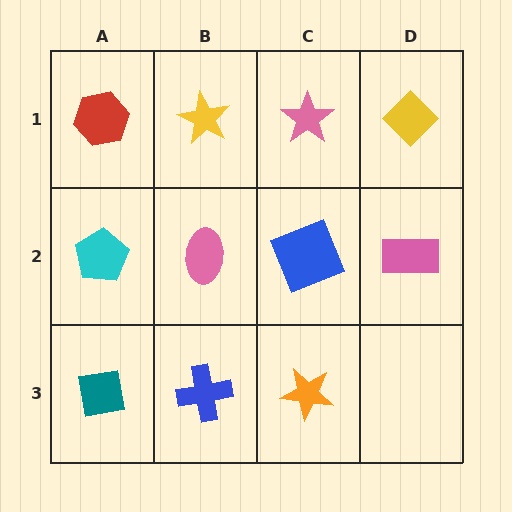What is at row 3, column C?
An orange star.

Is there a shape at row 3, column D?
No, that cell is empty.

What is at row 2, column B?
A pink ellipse.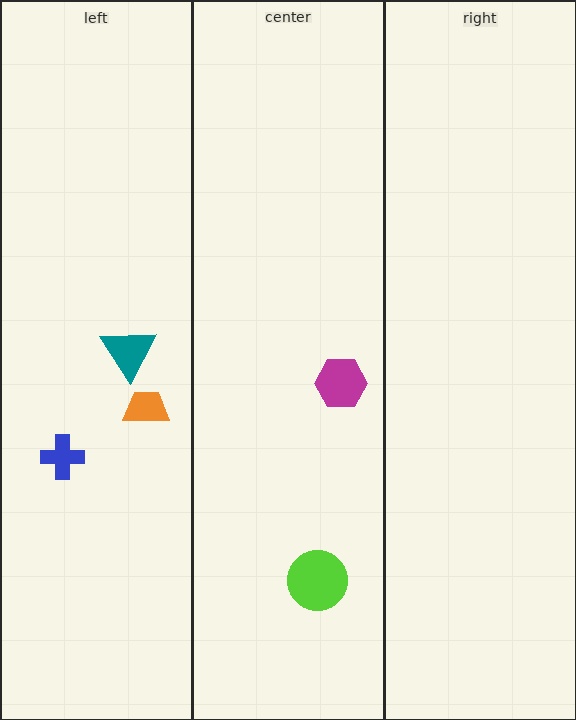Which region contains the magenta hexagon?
The center region.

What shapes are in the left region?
The blue cross, the orange trapezoid, the teal triangle.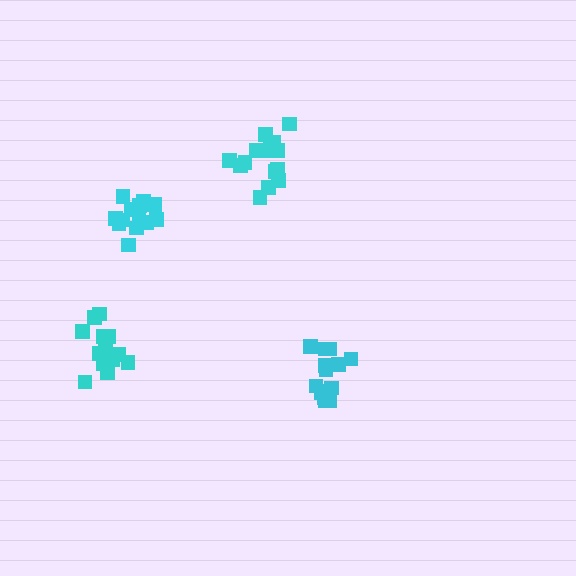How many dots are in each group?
Group 1: 15 dots, Group 2: 17 dots, Group 3: 13 dots, Group 4: 15 dots (60 total).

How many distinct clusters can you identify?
There are 4 distinct clusters.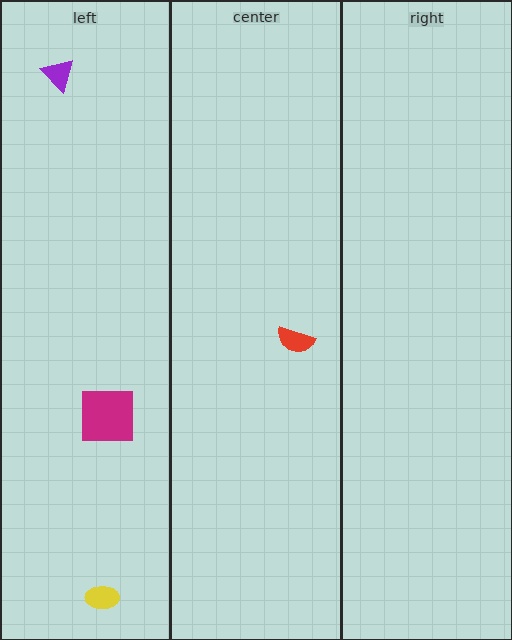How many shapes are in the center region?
1.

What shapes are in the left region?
The purple triangle, the yellow ellipse, the magenta square.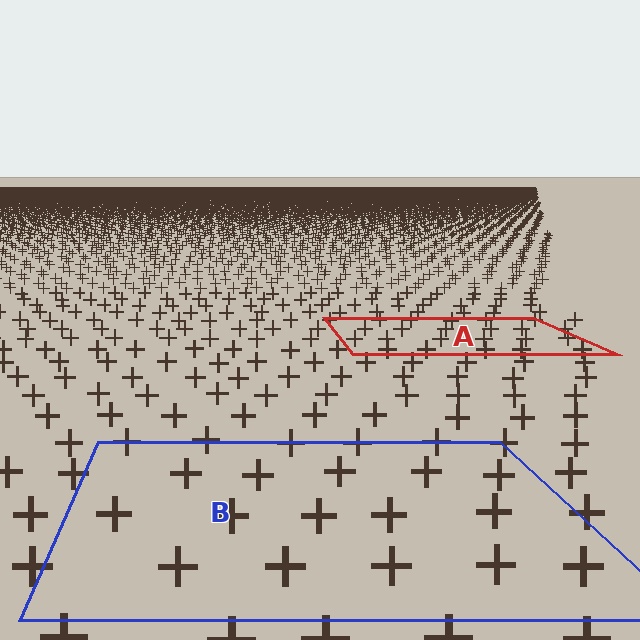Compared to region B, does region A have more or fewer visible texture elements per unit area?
Region A has more texture elements per unit area — they are packed more densely because it is farther away.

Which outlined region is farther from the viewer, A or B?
Region A is farther from the viewer — the texture elements inside it appear smaller and more densely packed.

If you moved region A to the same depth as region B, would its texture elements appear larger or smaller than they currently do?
They would appear larger. At a closer depth, the same texture elements are projected at a bigger on-screen size.